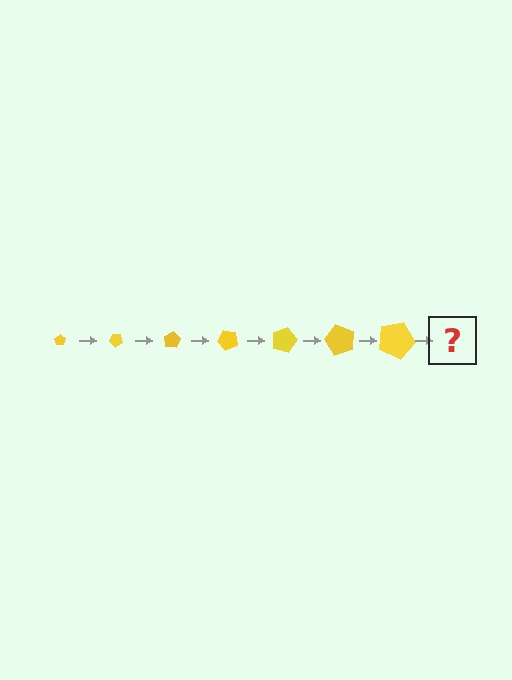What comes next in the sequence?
The next element should be a pentagon, larger than the previous one and rotated 280 degrees from the start.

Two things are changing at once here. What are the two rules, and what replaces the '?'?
The two rules are that the pentagon grows larger each step and it rotates 40 degrees each step. The '?' should be a pentagon, larger than the previous one and rotated 280 degrees from the start.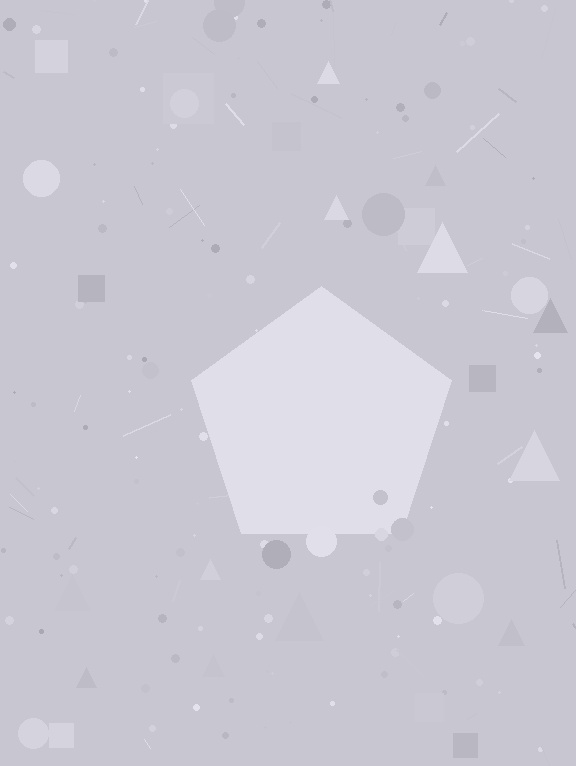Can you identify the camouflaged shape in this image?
The camouflaged shape is a pentagon.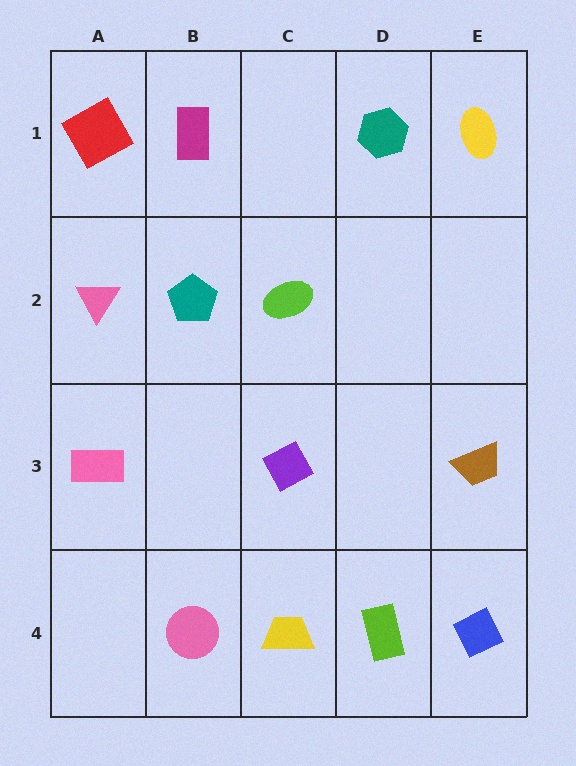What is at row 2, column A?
A pink triangle.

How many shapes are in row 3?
3 shapes.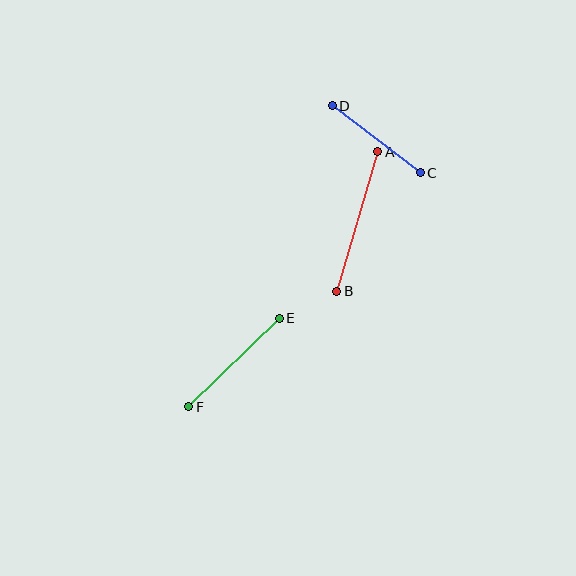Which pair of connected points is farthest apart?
Points A and B are farthest apart.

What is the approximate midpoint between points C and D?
The midpoint is at approximately (376, 139) pixels.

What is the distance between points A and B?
The distance is approximately 146 pixels.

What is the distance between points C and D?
The distance is approximately 110 pixels.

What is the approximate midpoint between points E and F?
The midpoint is at approximately (234, 363) pixels.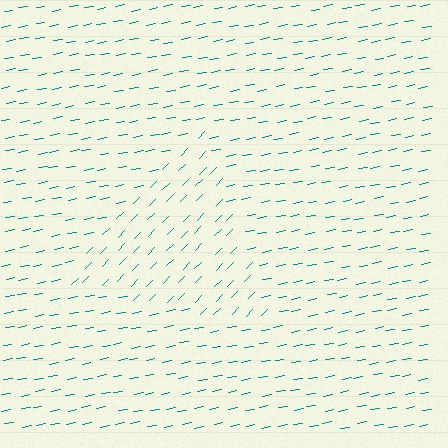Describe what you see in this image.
The image is filled with small teal line segments. A triangle region in the image has lines oriented differently from the surrounding lines, creating a visible texture boundary.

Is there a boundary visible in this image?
Yes, there is a texture boundary formed by a change in line orientation.